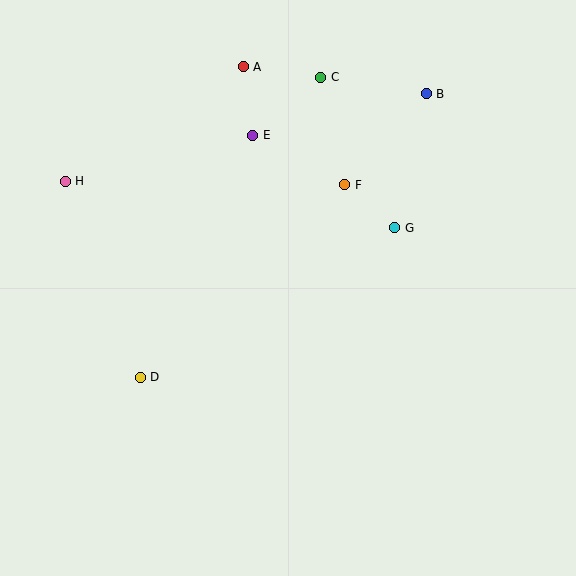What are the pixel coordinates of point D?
Point D is at (140, 377).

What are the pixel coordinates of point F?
Point F is at (345, 185).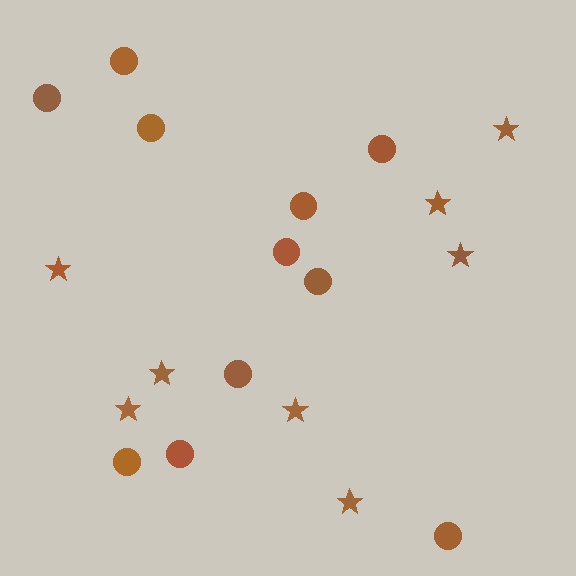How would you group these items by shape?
There are 2 groups: one group of stars (8) and one group of circles (11).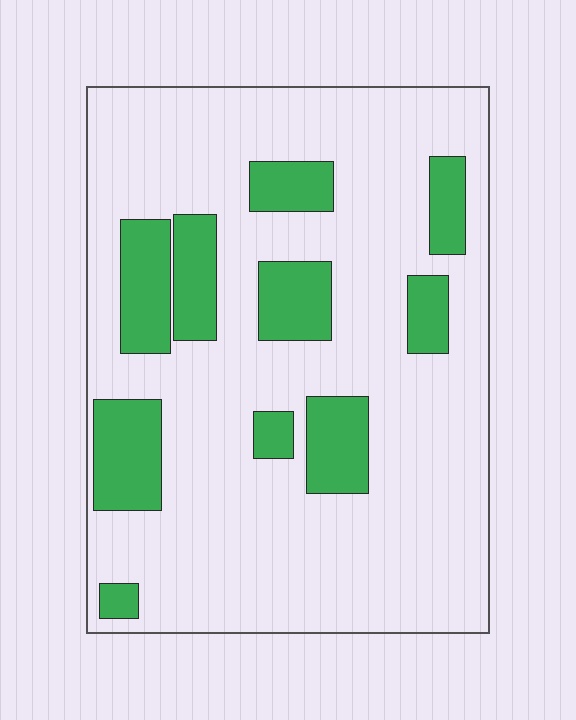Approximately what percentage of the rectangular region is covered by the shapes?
Approximately 20%.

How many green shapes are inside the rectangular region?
10.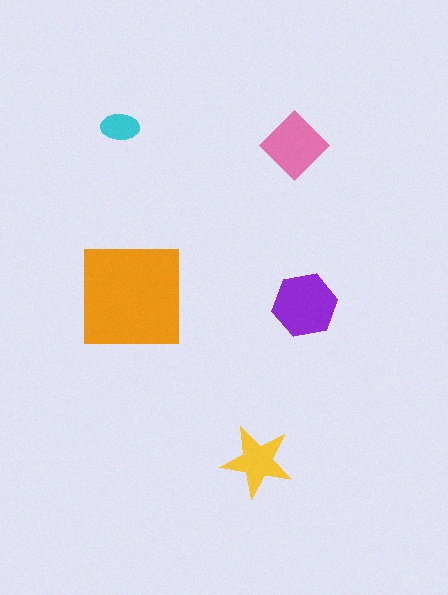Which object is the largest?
The orange square.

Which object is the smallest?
The cyan ellipse.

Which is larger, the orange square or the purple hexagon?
The orange square.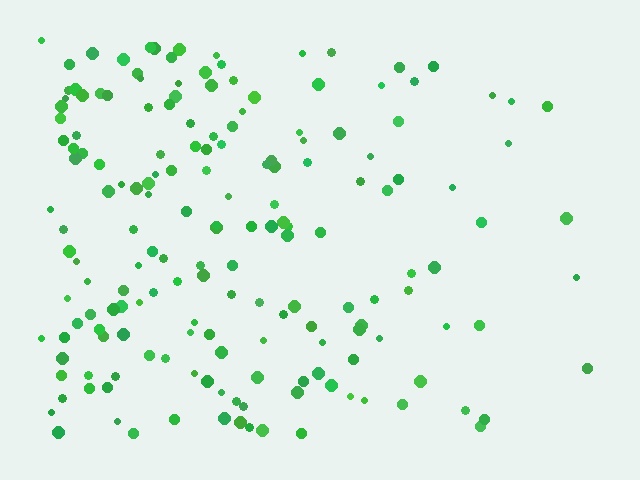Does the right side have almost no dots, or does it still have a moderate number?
Still a moderate number, just noticeably fewer than the left.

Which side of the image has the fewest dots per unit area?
The right.